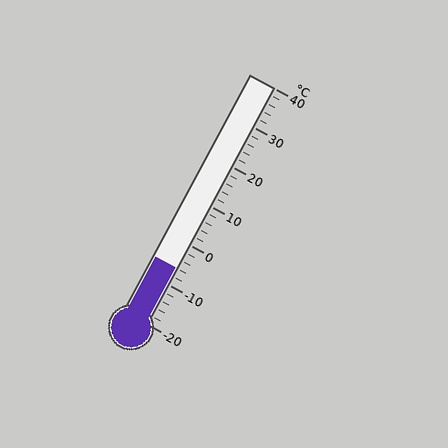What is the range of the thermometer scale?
The thermometer scale ranges from -20°C to 40°C.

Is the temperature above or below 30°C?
The temperature is below 30°C.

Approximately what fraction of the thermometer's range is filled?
The thermometer is filled to approximately 25% of its range.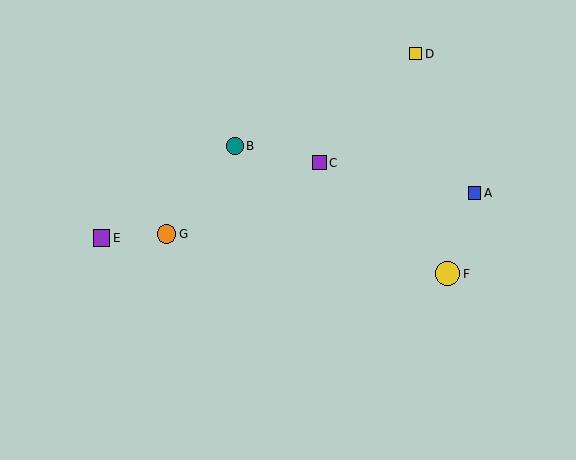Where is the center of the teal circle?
The center of the teal circle is at (235, 146).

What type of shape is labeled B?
Shape B is a teal circle.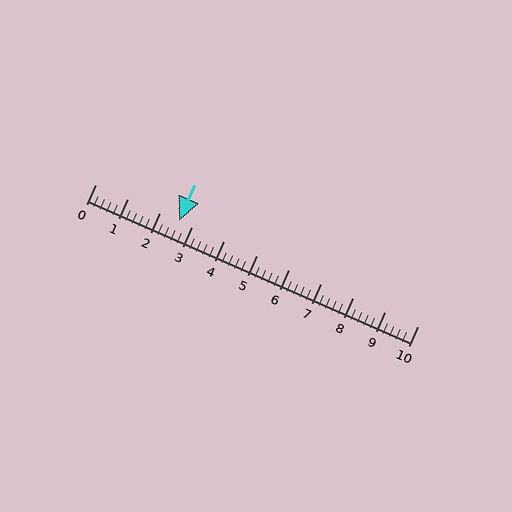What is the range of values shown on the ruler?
The ruler shows values from 0 to 10.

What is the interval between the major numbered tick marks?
The major tick marks are spaced 1 units apart.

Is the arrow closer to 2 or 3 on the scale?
The arrow is closer to 3.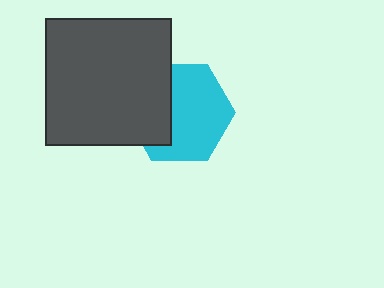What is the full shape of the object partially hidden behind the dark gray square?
The partially hidden object is a cyan hexagon.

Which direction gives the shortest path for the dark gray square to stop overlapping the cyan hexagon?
Moving left gives the shortest separation.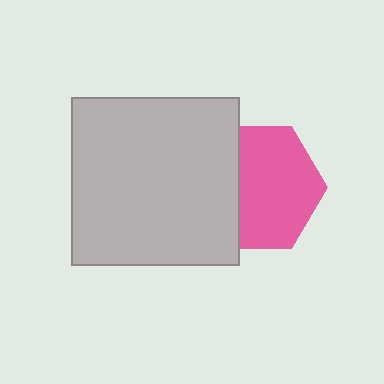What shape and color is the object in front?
The object in front is a light gray square.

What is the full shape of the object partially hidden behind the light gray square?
The partially hidden object is a pink hexagon.